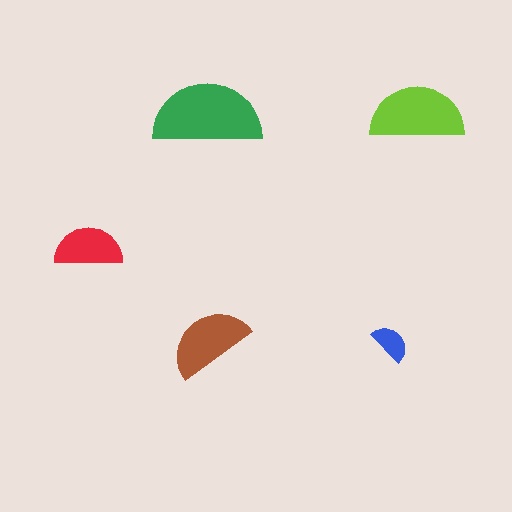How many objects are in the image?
There are 5 objects in the image.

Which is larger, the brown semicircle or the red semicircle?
The brown one.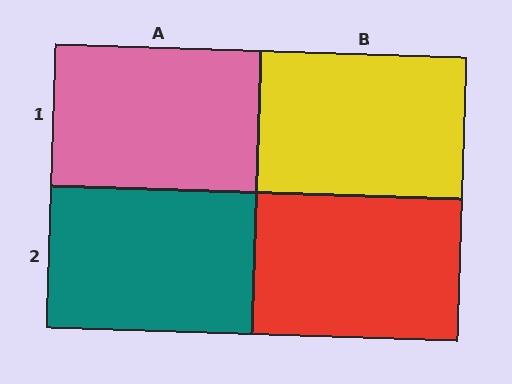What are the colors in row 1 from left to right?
Pink, yellow.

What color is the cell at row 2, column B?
Red.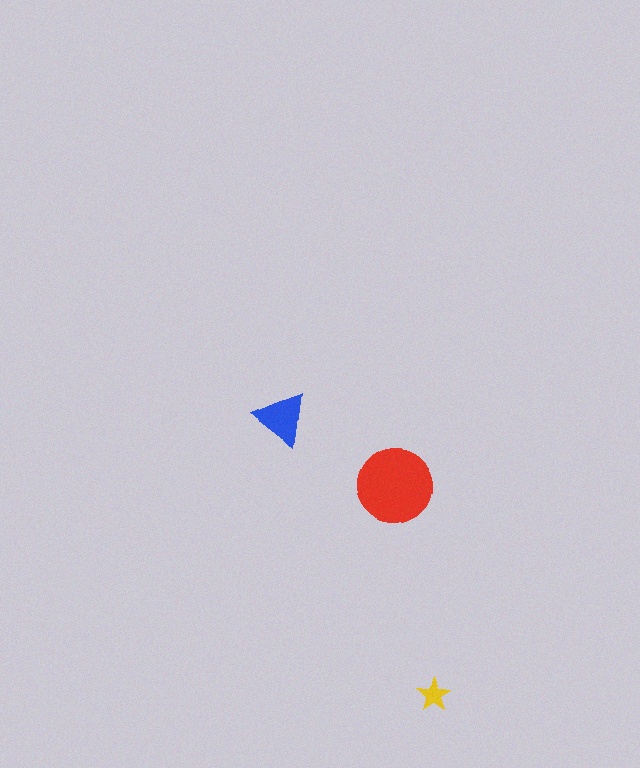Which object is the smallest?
The yellow star.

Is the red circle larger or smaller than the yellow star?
Larger.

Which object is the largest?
The red circle.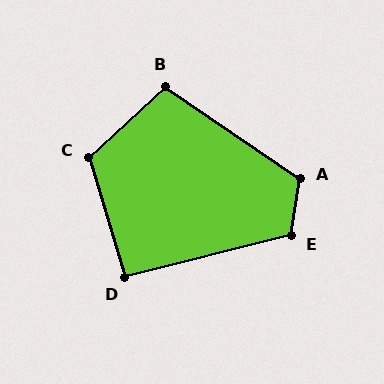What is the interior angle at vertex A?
Approximately 116 degrees (obtuse).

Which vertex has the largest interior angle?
C, at approximately 116 degrees.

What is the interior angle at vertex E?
Approximately 112 degrees (obtuse).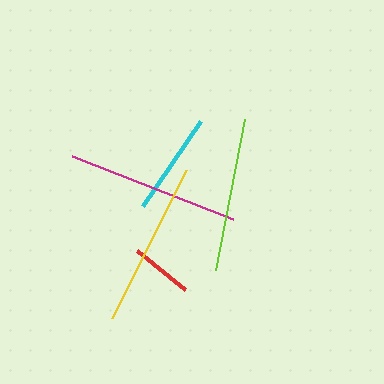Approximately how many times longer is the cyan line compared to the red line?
The cyan line is approximately 1.7 times the length of the red line.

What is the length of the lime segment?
The lime segment is approximately 154 pixels long.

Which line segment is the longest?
The magenta line is the longest at approximately 173 pixels.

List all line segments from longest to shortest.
From longest to shortest: magenta, yellow, lime, cyan, red.